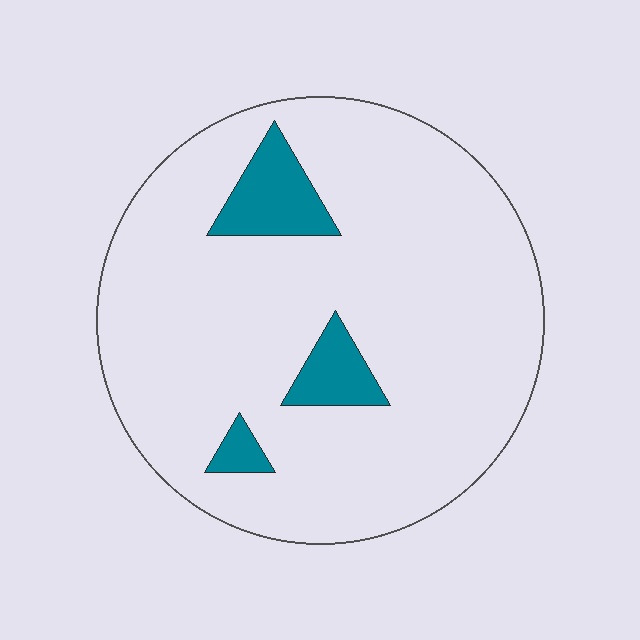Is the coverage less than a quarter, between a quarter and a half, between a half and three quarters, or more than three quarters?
Less than a quarter.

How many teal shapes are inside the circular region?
3.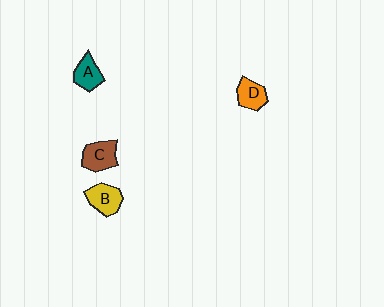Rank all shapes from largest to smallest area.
From largest to smallest: C (brown), B (yellow), D (orange), A (teal).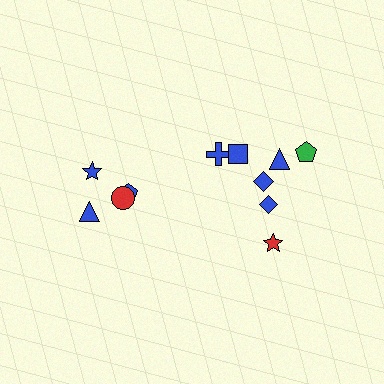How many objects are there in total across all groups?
There are 11 objects.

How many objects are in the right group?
There are 7 objects.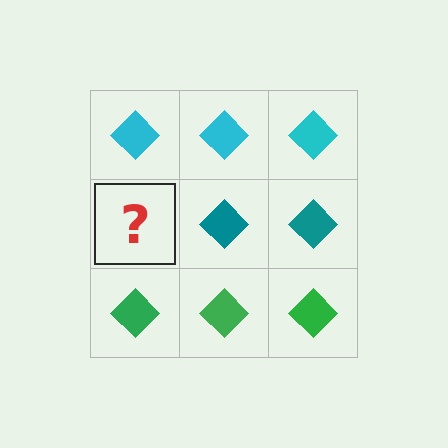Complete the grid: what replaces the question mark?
The question mark should be replaced with a teal diamond.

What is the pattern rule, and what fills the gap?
The rule is that each row has a consistent color. The gap should be filled with a teal diamond.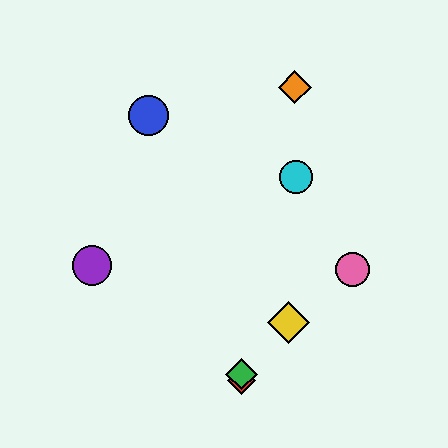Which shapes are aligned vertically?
The red diamond, the green diamond are aligned vertically.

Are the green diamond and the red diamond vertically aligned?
Yes, both are at x≈241.